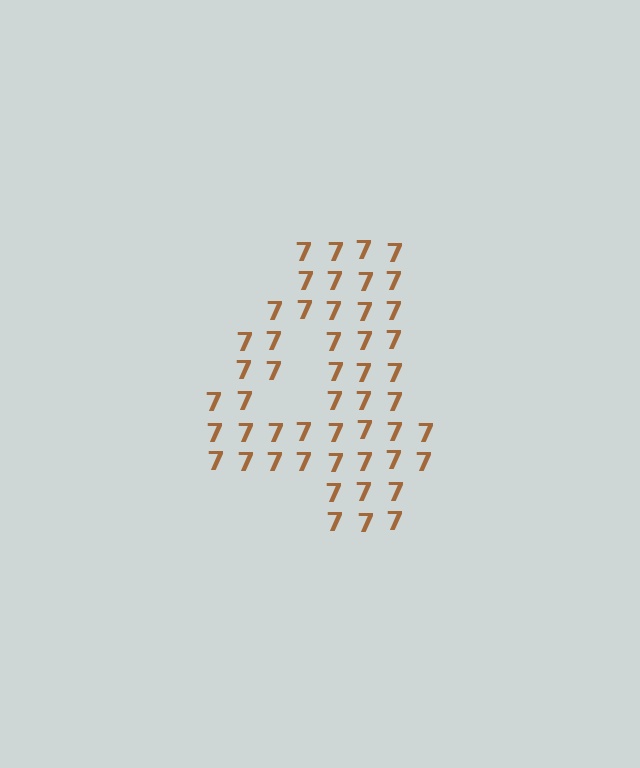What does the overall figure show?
The overall figure shows the digit 4.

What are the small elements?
The small elements are digit 7's.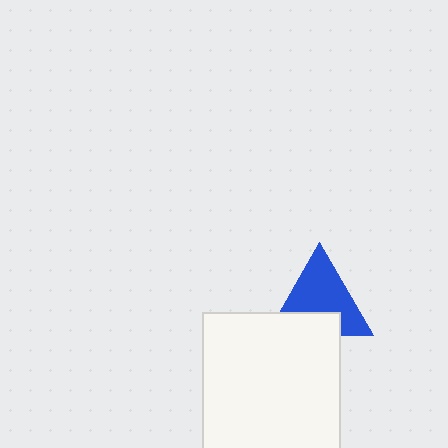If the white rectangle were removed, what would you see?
You would see the complete blue triangle.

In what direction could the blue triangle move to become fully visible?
The blue triangle could move up. That would shift it out from behind the white rectangle entirely.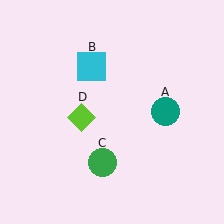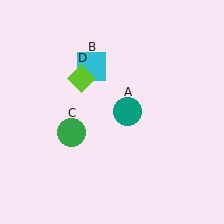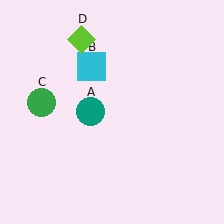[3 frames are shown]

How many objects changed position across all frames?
3 objects changed position: teal circle (object A), green circle (object C), lime diamond (object D).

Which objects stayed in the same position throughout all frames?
Cyan square (object B) remained stationary.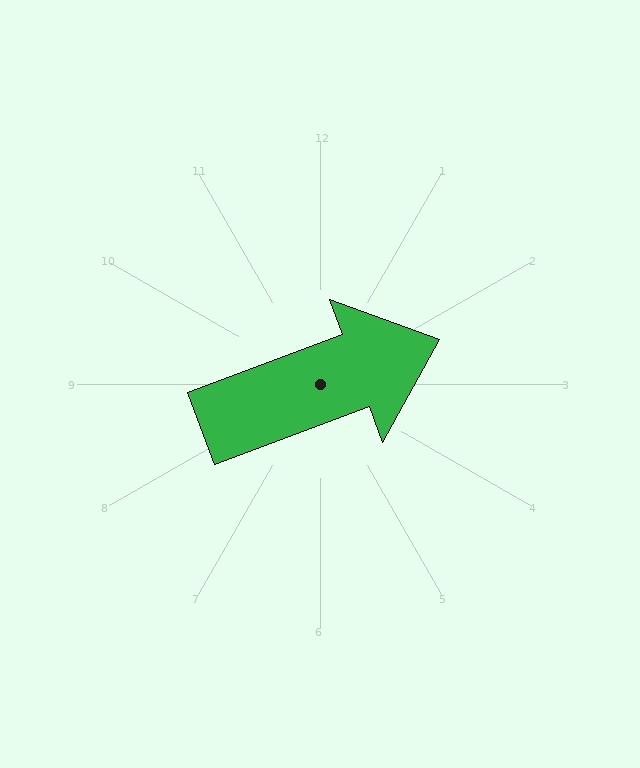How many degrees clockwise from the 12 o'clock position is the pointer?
Approximately 70 degrees.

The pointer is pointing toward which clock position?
Roughly 2 o'clock.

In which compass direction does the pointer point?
East.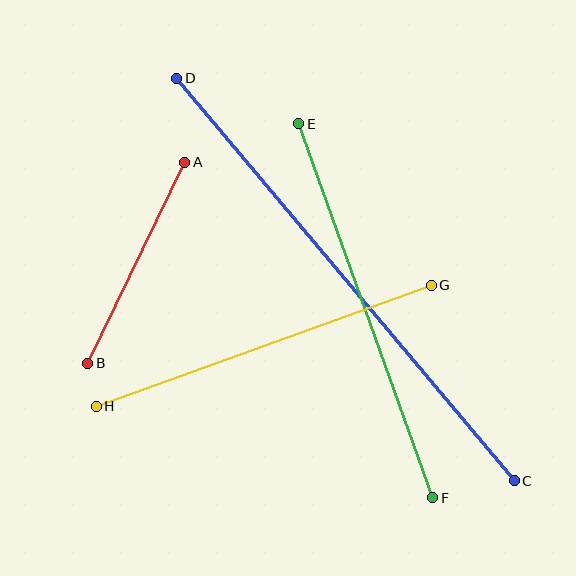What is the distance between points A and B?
The distance is approximately 224 pixels.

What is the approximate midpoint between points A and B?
The midpoint is at approximately (136, 263) pixels.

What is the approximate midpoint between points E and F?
The midpoint is at approximately (366, 311) pixels.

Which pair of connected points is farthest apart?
Points C and D are farthest apart.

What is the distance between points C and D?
The distance is approximately 525 pixels.